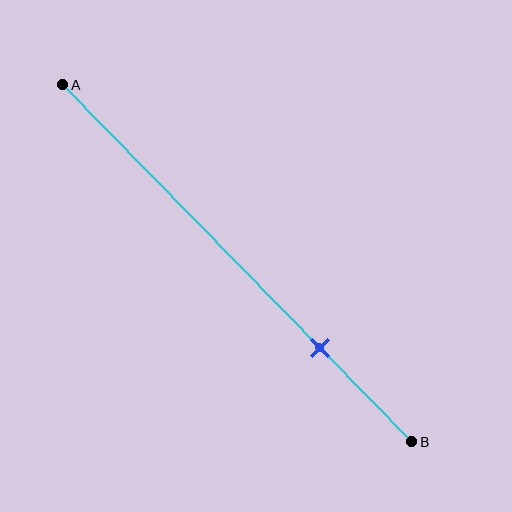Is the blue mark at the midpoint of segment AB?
No, the mark is at about 75% from A, not at the 50% midpoint.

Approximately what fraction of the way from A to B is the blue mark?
The blue mark is approximately 75% of the way from A to B.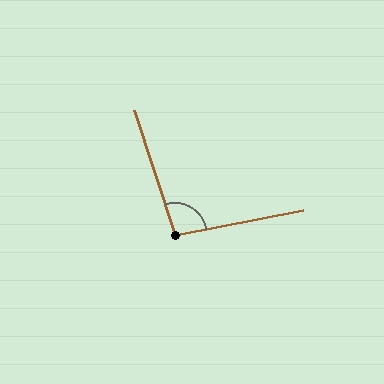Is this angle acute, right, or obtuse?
It is obtuse.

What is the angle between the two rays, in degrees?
Approximately 97 degrees.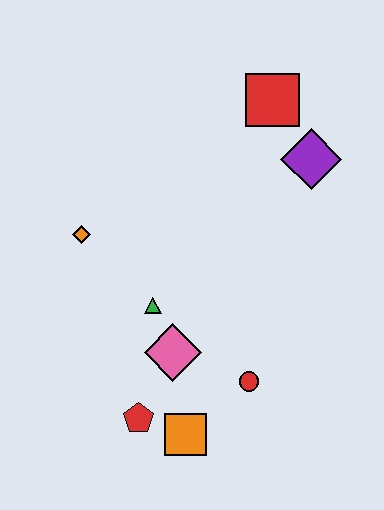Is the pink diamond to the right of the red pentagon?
Yes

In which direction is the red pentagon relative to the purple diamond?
The red pentagon is below the purple diamond.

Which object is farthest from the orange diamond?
The purple diamond is farthest from the orange diamond.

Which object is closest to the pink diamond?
The green triangle is closest to the pink diamond.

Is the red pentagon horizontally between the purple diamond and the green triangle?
No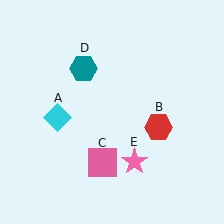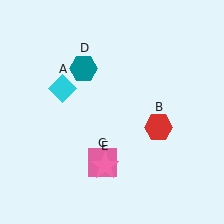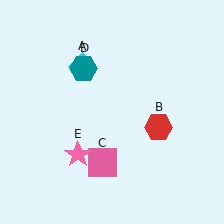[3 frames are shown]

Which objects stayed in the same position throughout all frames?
Red hexagon (object B) and pink square (object C) and teal hexagon (object D) remained stationary.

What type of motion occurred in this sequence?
The cyan diamond (object A), pink star (object E) rotated clockwise around the center of the scene.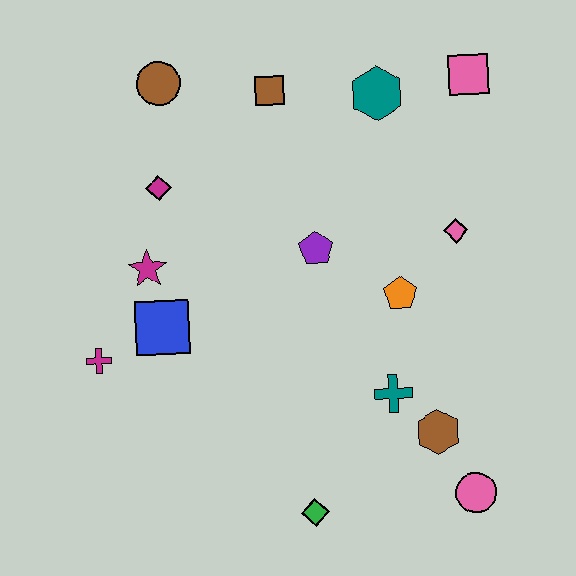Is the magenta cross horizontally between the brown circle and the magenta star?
No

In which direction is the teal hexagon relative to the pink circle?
The teal hexagon is above the pink circle.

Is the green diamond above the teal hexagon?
No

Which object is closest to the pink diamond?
The orange pentagon is closest to the pink diamond.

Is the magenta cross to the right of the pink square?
No